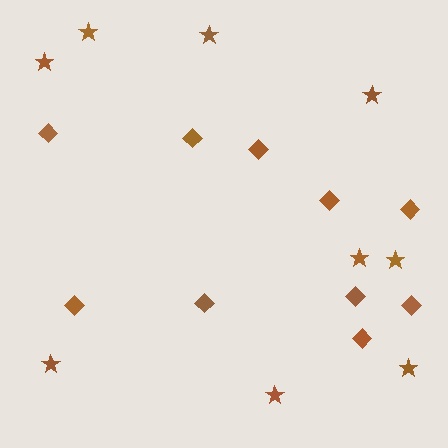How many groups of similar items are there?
There are 2 groups: one group of diamonds (10) and one group of stars (9).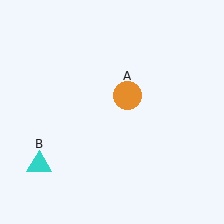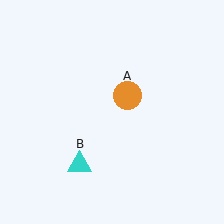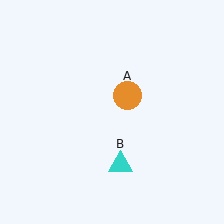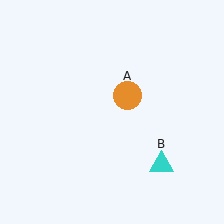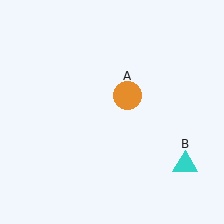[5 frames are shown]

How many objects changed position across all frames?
1 object changed position: cyan triangle (object B).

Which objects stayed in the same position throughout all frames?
Orange circle (object A) remained stationary.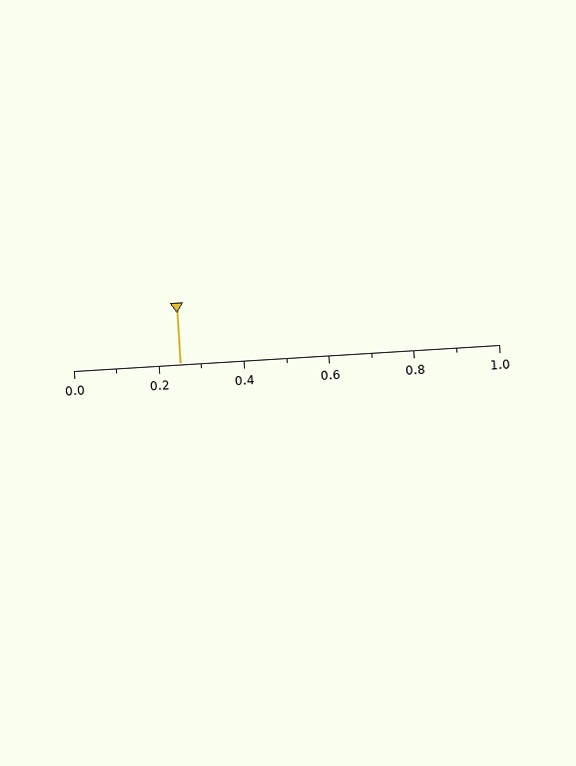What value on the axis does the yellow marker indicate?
The marker indicates approximately 0.25.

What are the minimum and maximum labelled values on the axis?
The axis runs from 0.0 to 1.0.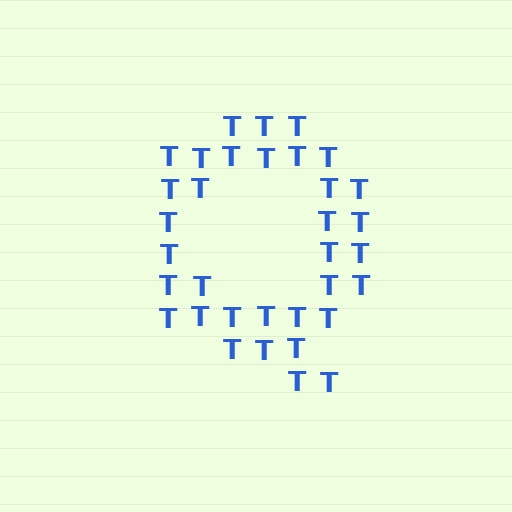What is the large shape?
The large shape is the letter Q.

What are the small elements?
The small elements are letter T's.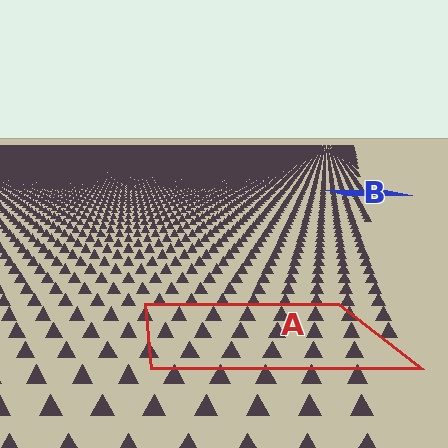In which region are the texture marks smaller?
The texture marks are smaller in region B, because it is farther away.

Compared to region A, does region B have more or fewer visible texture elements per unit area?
Region B has more texture elements per unit area — they are packed more densely because it is farther away.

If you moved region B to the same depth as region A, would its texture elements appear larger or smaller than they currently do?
They would appear larger. At a closer depth, the same texture elements are projected at a bigger on-screen size.